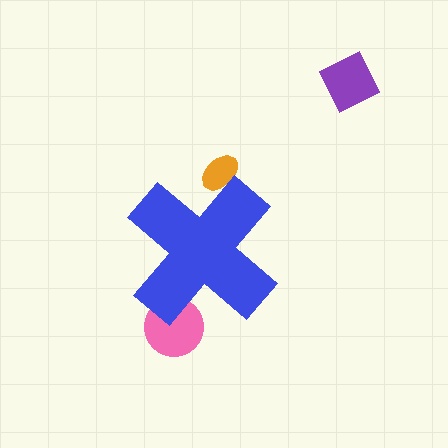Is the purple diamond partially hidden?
No, the purple diamond is fully visible.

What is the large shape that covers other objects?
A blue cross.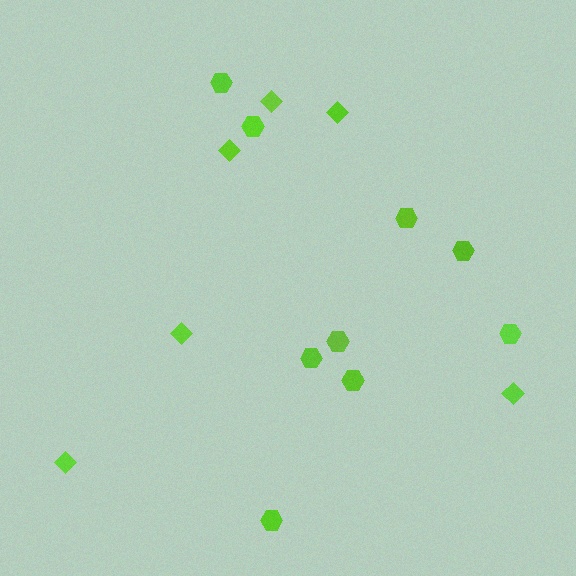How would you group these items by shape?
There are 2 groups: one group of hexagons (9) and one group of diamonds (6).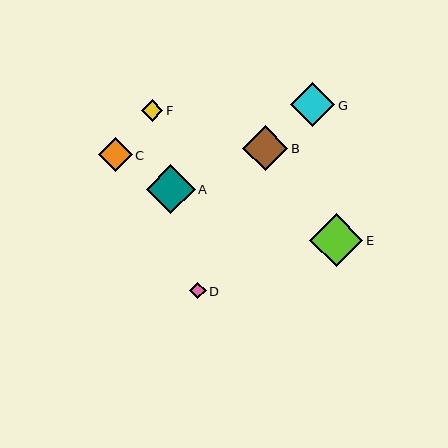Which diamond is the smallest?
Diamond D is the smallest with a size of approximately 16 pixels.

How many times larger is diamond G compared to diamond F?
Diamond G is approximately 2.1 times the size of diamond F.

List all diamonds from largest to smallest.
From largest to smallest: E, A, B, G, C, F, D.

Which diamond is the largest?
Diamond E is the largest with a size of approximately 53 pixels.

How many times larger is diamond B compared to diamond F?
Diamond B is approximately 2.1 times the size of diamond F.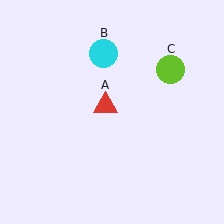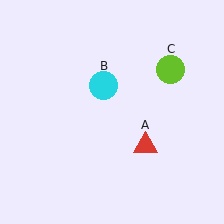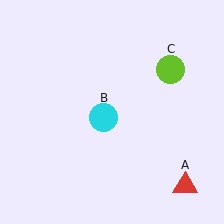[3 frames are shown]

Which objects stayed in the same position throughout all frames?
Lime circle (object C) remained stationary.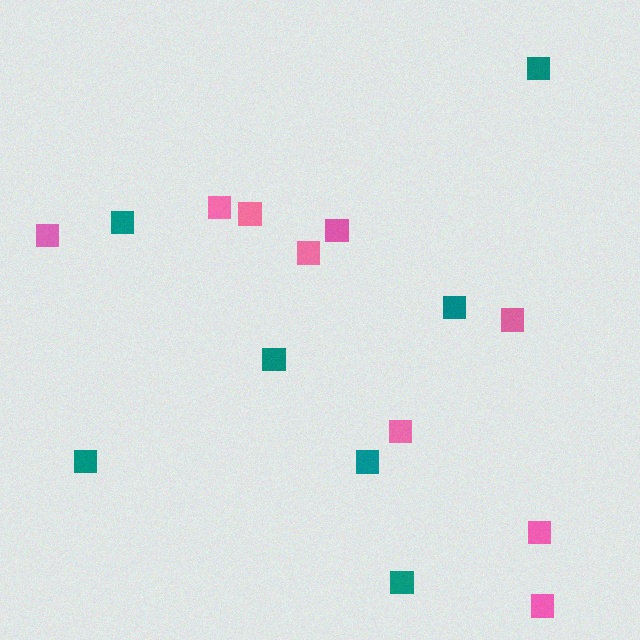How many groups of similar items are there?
There are 2 groups: one group of pink squares (9) and one group of teal squares (7).